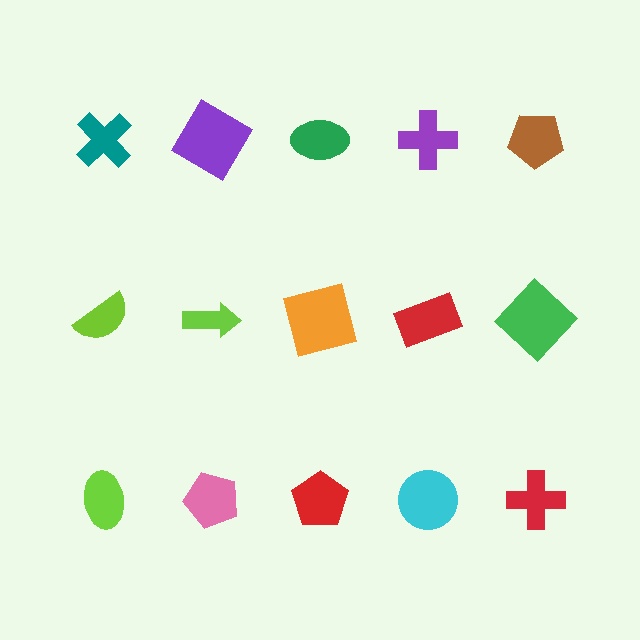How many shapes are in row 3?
5 shapes.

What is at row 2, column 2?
A lime arrow.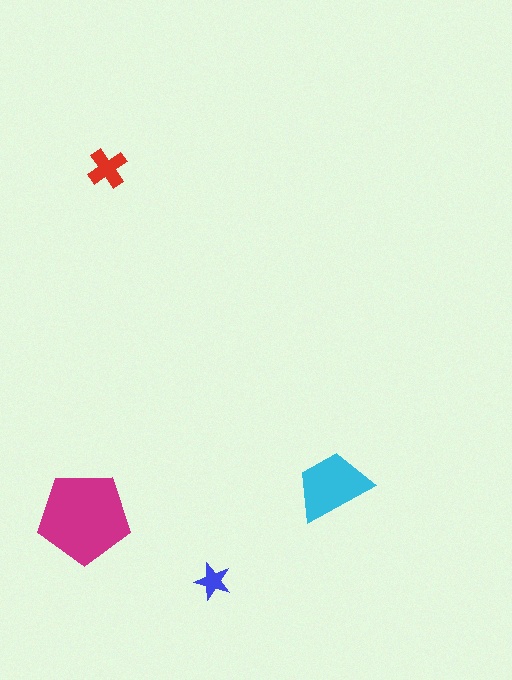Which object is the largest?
The magenta pentagon.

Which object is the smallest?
The blue star.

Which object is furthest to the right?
The cyan trapezoid is rightmost.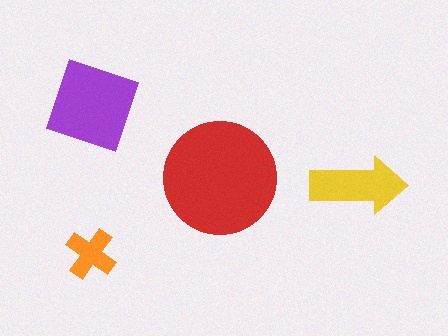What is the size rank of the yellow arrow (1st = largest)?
3rd.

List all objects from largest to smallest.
The red circle, the purple diamond, the yellow arrow, the orange cross.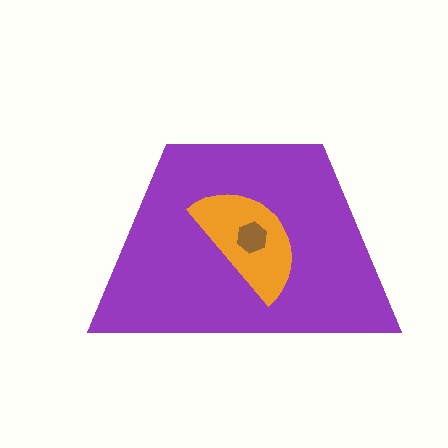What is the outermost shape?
The purple trapezoid.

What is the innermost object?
The brown hexagon.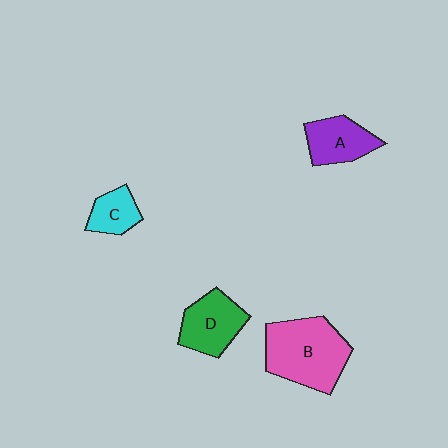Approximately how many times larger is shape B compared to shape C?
Approximately 2.6 times.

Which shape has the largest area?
Shape B (pink).